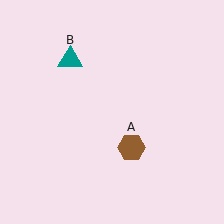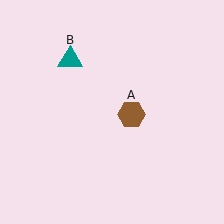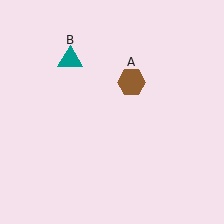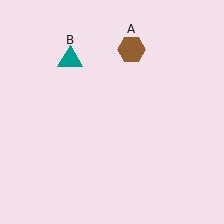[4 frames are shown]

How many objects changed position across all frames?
1 object changed position: brown hexagon (object A).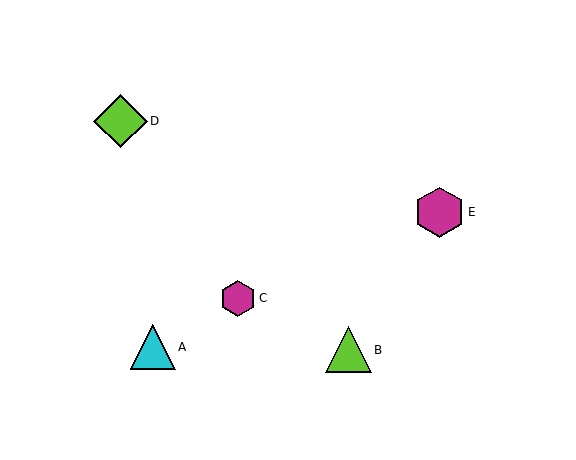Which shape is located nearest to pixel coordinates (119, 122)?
The lime diamond (labeled D) at (121, 121) is nearest to that location.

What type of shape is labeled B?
Shape B is a lime triangle.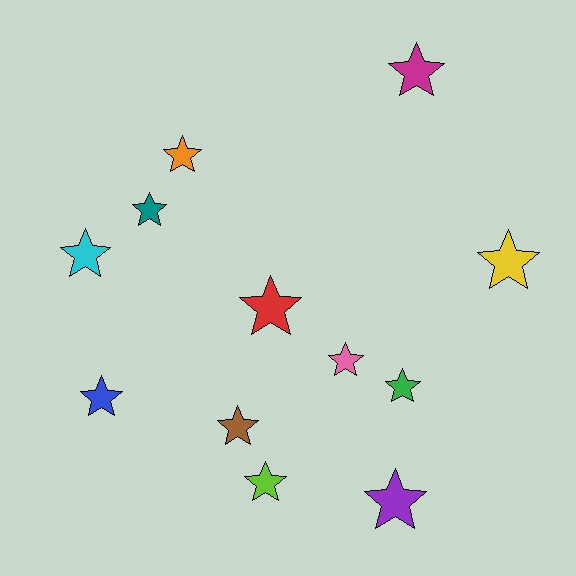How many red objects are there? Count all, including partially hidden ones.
There is 1 red object.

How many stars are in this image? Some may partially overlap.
There are 12 stars.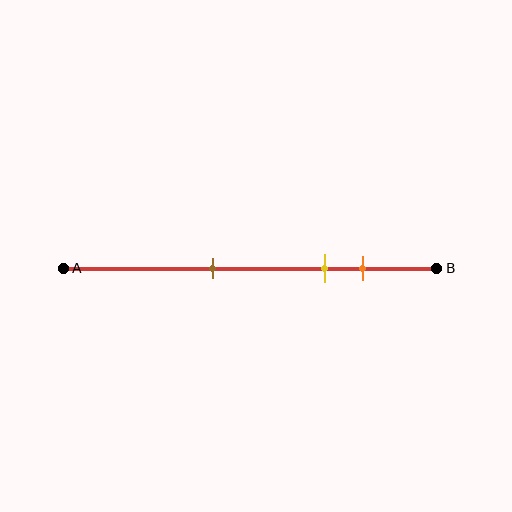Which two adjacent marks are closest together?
The yellow and orange marks are the closest adjacent pair.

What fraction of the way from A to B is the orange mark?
The orange mark is approximately 80% (0.8) of the way from A to B.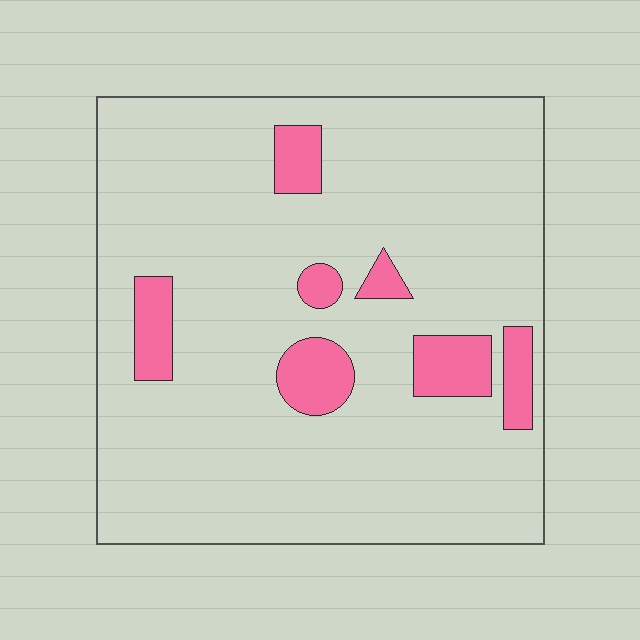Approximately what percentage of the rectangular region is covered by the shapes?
Approximately 10%.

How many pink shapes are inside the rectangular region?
7.